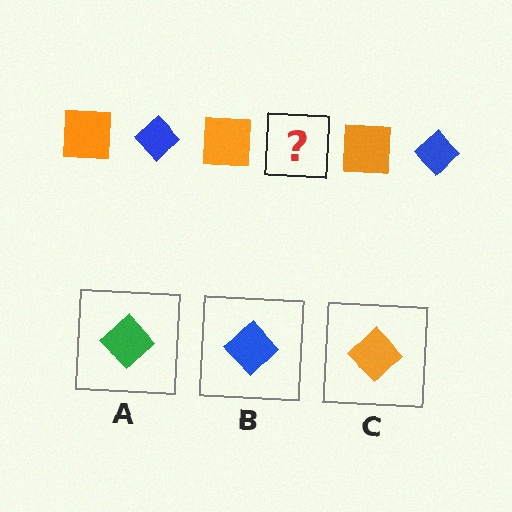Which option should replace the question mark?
Option B.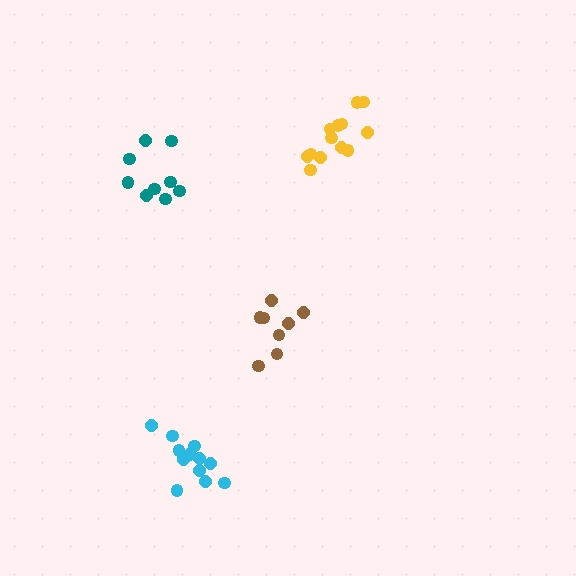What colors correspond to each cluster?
The clusters are colored: brown, cyan, teal, yellow.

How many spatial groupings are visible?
There are 4 spatial groupings.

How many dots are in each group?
Group 1: 8 dots, Group 2: 12 dots, Group 3: 9 dots, Group 4: 13 dots (42 total).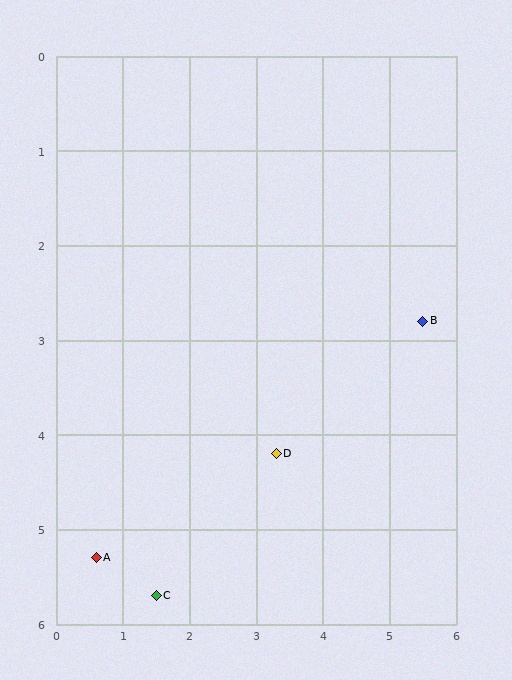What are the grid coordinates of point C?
Point C is at approximately (1.5, 5.7).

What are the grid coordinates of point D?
Point D is at approximately (3.3, 4.2).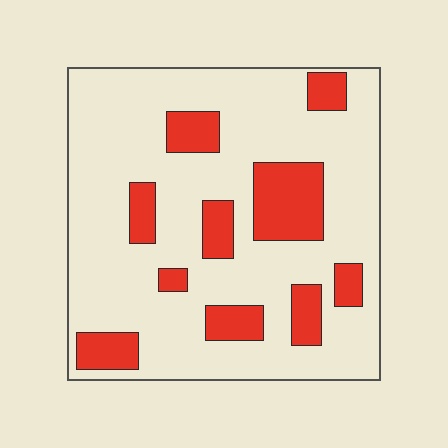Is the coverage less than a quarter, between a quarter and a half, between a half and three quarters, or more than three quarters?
Less than a quarter.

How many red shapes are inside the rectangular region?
10.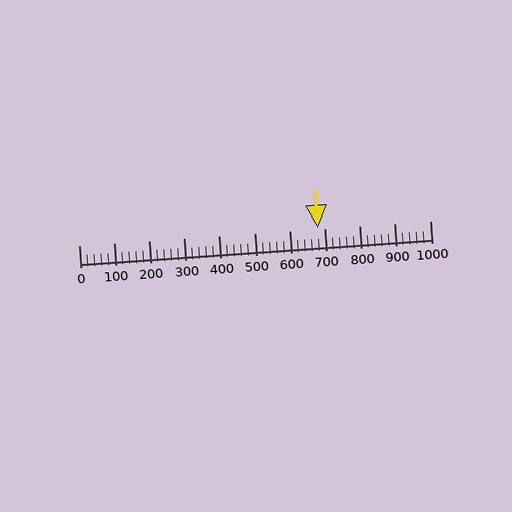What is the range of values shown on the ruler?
The ruler shows values from 0 to 1000.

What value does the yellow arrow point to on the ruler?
The yellow arrow points to approximately 680.